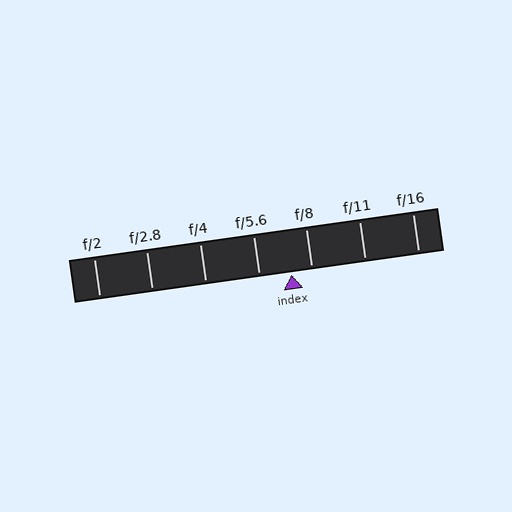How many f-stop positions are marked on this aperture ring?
There are 7 f-stop positions marked.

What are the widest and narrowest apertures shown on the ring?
The widest aperture shown is f/2 and the narrowest is f/16.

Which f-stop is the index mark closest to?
The index mark is closest to f/8.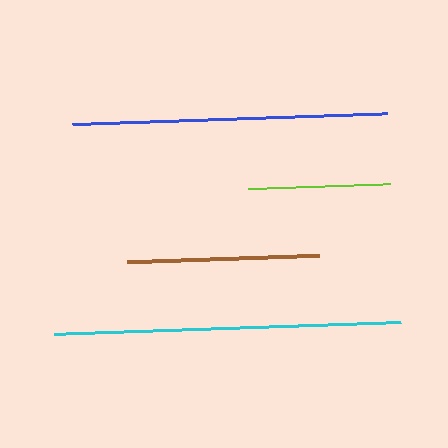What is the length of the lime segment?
The lime segment is approximately 142 pixels long.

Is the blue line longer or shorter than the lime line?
The blue line is longer than the lime line.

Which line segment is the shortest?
The lime line is the shortest at approximately 142 pixels.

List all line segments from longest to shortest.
From longest to shortest: cyan, blue, brown, lime.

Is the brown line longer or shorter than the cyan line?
The cyan line is longer than the brown line.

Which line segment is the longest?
The cyan line is the longest at approximately 348 pixels.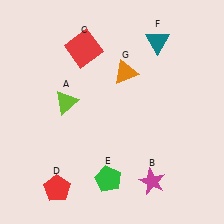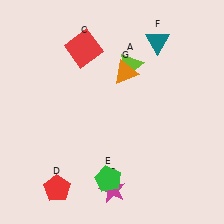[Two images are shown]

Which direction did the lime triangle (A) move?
The lime triangle (A) moved right.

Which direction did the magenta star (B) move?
The magenta star (B) moved left.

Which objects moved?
The objects that moved are: the lime triangle (A), the magenta star (B).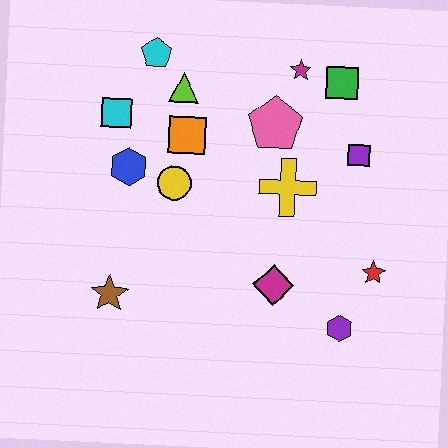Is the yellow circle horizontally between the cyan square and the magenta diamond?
Yes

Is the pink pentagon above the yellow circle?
Yes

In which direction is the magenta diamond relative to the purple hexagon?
The magenta diamond is to the left of the purple hexagon.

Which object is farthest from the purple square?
The brown star is farthest from the purple square.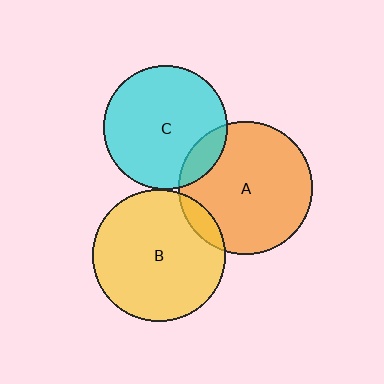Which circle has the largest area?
Circle A (orange).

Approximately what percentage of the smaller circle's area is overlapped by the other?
Approximately 5%.